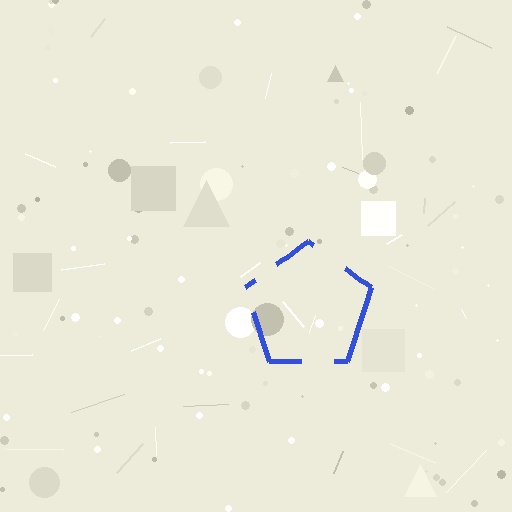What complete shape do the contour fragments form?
The contour fragments form a pentagon.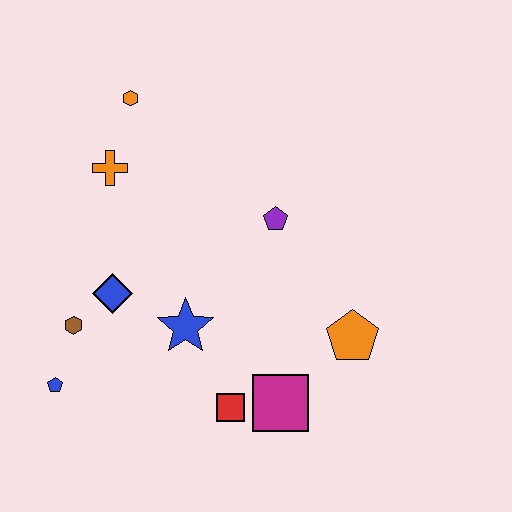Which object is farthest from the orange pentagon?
The orange hexagon is farthest from the orange pentagon.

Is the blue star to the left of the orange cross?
No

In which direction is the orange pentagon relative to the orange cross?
The orange pentagon is to the right of the orange cross.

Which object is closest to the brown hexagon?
The blue diamond is closest to the brown hexagon.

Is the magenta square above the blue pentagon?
No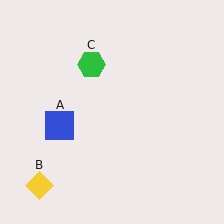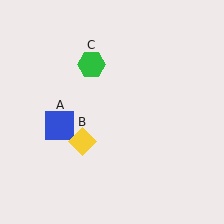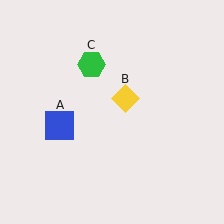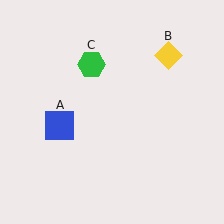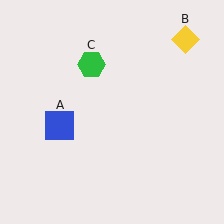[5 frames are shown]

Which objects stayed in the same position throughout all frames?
Blue square (object A) and green hexagon (object C) remained stationary.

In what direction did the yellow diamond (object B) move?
The yellow diamond (object B) moved up and to the right.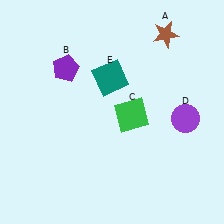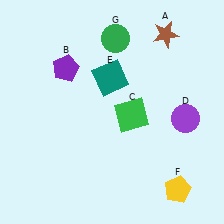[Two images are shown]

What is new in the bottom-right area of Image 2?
A yellow pentagon (F) was added in the bottom-right area of Image 2.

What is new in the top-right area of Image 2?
A green circle (G) was added in the top-right area of Image 2.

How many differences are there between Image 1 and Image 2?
There are 2 differences between the two images.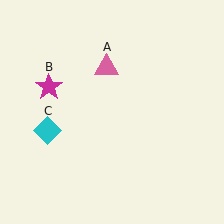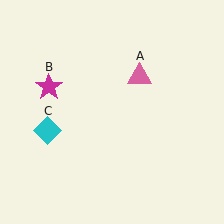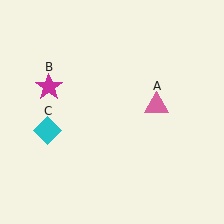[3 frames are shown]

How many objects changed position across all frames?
1 object changed position: pink triangle (object A).